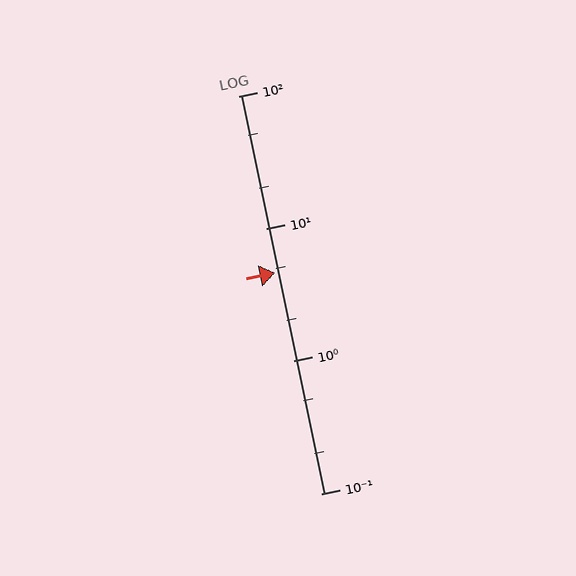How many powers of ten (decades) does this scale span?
The scale spans 3 decades, from 0.1 to 100.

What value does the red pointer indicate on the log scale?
The pointer indicates approximately 4.6.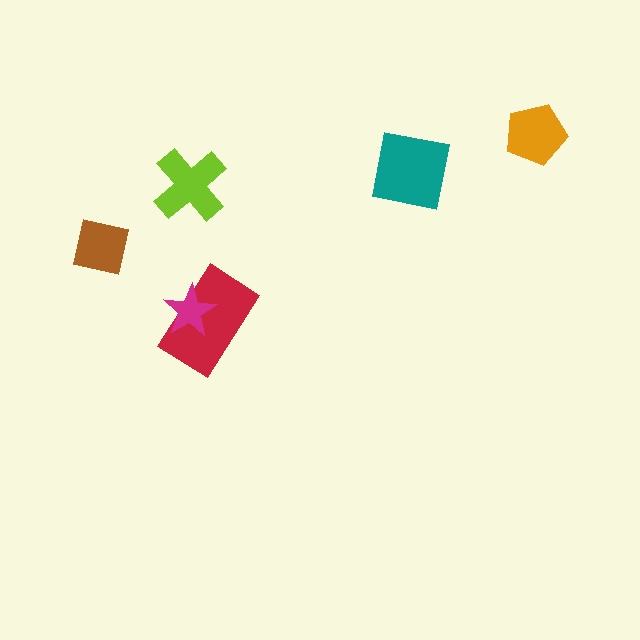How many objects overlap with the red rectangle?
1 object overlaps with the red rectangle.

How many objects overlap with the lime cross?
0 objects overlap with the lime cross.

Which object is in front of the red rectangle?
The magenta star is in front of the red rectangle.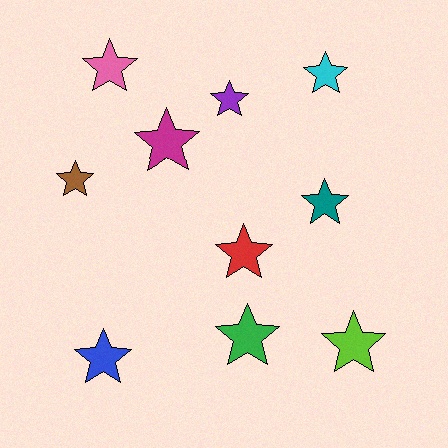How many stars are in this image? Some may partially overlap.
There are 10 stars.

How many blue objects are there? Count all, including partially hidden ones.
There is 1 blue object.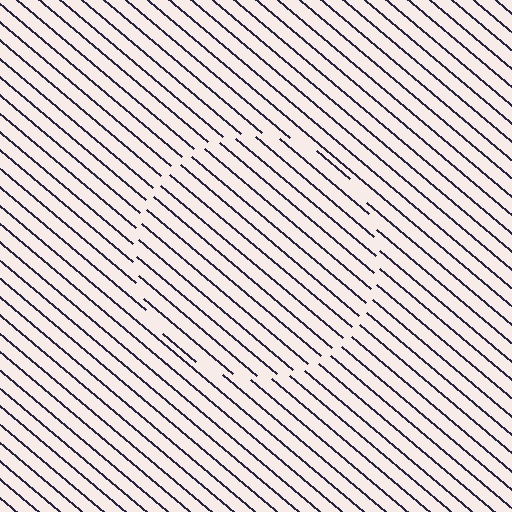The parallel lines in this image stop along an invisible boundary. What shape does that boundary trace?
An illusory circle. The interior of the shape contains the same grating, shifted by half a period — the contour is defined by the phase discontinuity where line-ends from the inner and outer gratings abut.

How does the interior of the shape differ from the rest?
The interior of the shape contains the same grating, shifted by half a period — the contour is defined by the phase discontinuity where line-ends from the inner and outer gratings abut.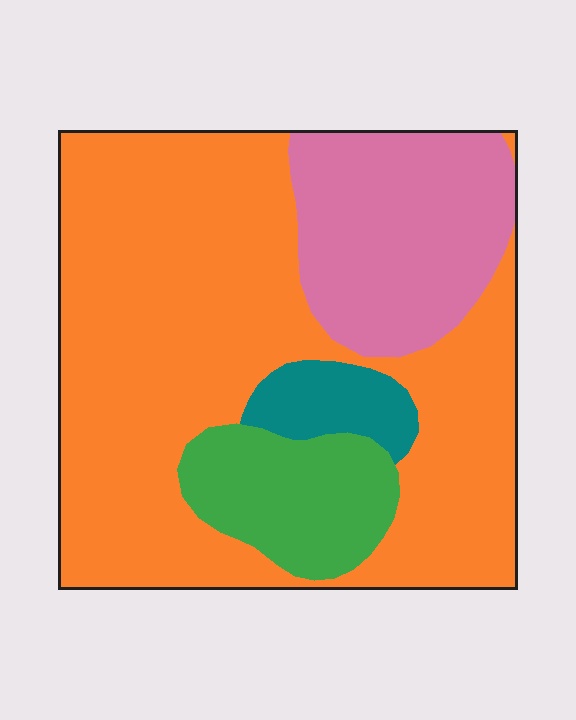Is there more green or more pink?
Pink.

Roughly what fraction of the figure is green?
Green takes up about one eighth (1/8) of the figure.